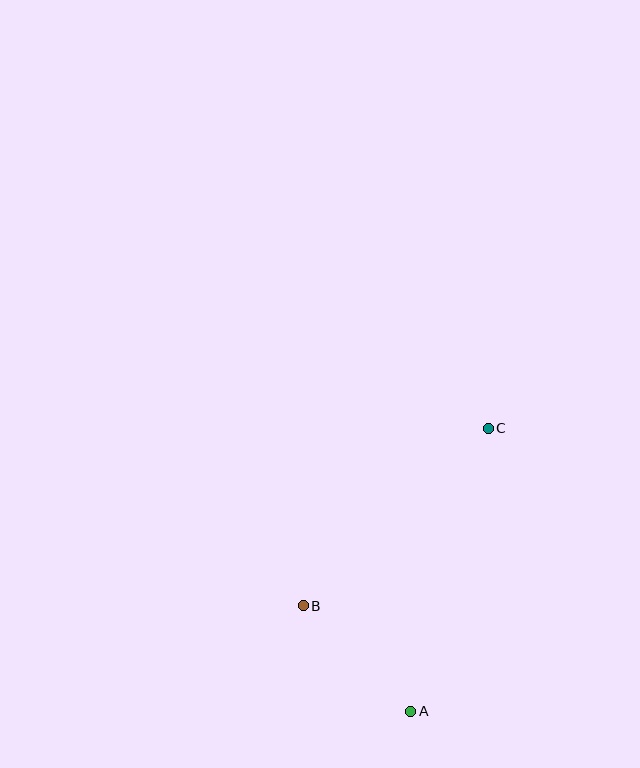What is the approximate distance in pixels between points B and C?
The distance between B and C is approximately 256 pixels.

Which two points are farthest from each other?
Points A and C are farthest from each other.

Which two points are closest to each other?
Points A and B are closest to each other.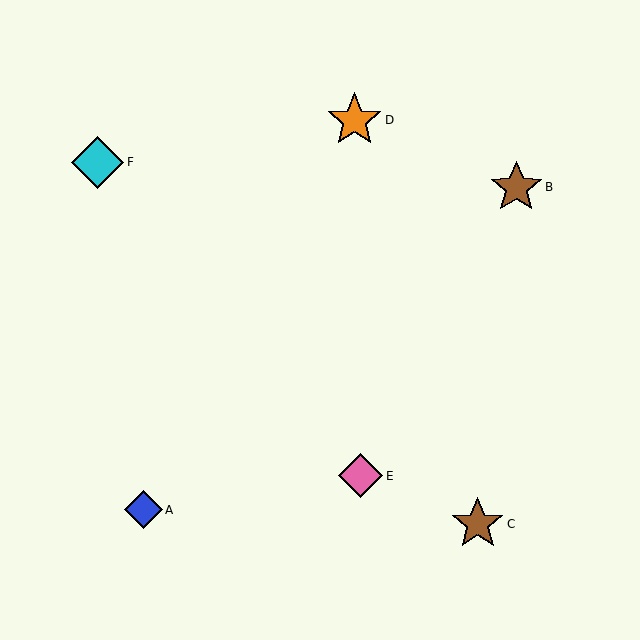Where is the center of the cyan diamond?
The center of the cyan diamond is at (97, 162).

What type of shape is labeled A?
Shape A is a blue diamond.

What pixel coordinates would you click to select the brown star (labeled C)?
Click at (478, 524) to select the brown star C.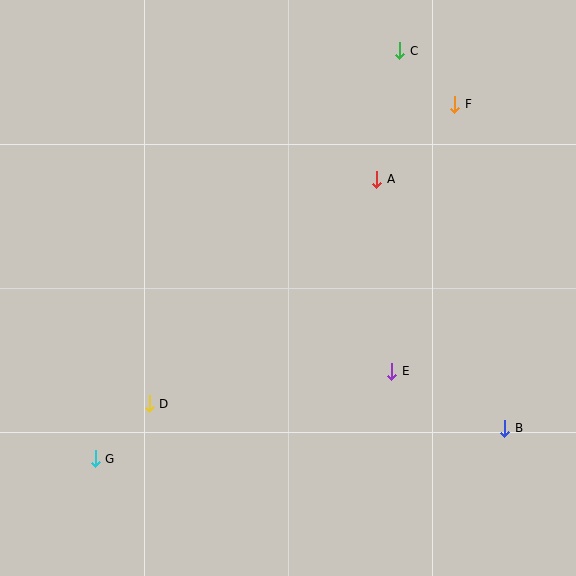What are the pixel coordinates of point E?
Point E is at (392, 371).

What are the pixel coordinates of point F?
Point F is at (455, 104).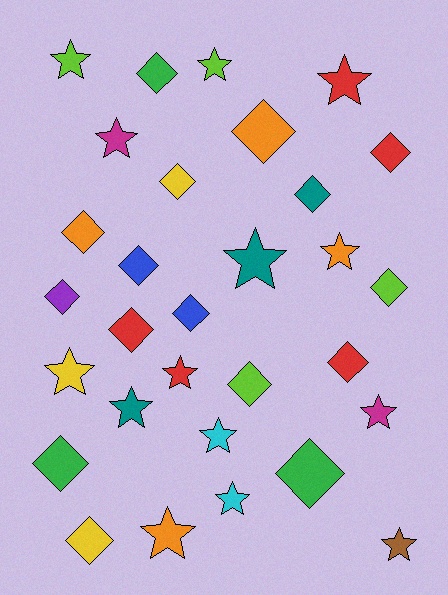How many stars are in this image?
There are 14 stars.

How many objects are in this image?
There are 30 objects.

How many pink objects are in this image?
There are no pink objects.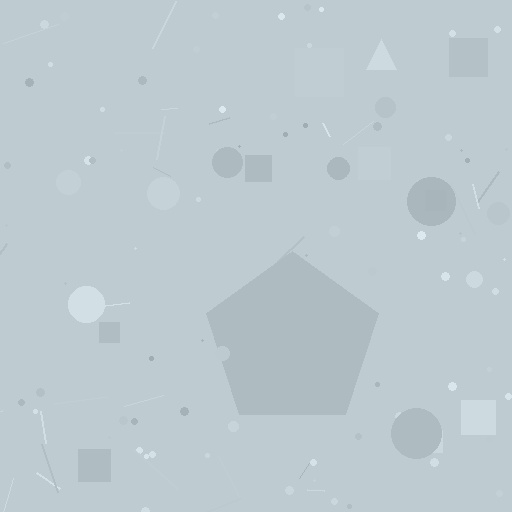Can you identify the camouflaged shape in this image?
The camouflaged shape is a pentagon.